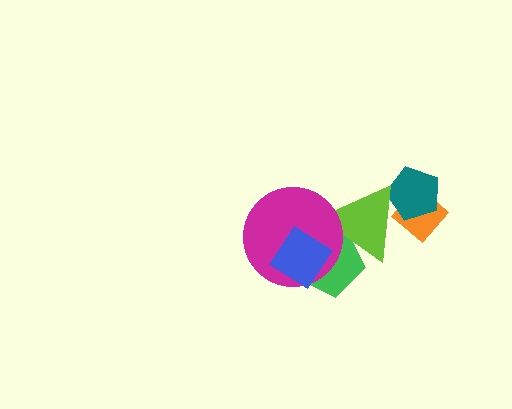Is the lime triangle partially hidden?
Yes, it is partially covered by another shape.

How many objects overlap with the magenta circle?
3 objects overlap with the magenta circle.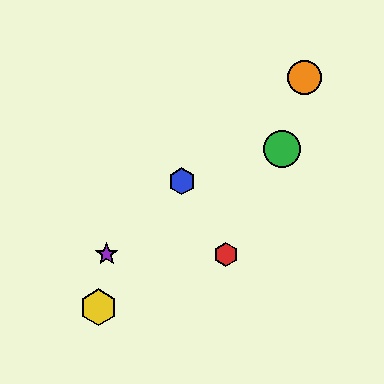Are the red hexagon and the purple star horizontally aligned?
Yes, both are at y≈254.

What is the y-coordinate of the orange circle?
The orange circle is at y≈78.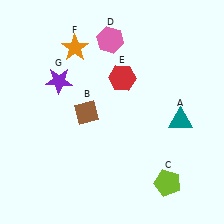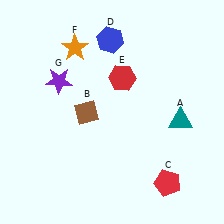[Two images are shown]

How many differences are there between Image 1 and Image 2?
There are 2 differences between the two images.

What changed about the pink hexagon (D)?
In Image 1, D is pink. In Image 2, it changed to blue.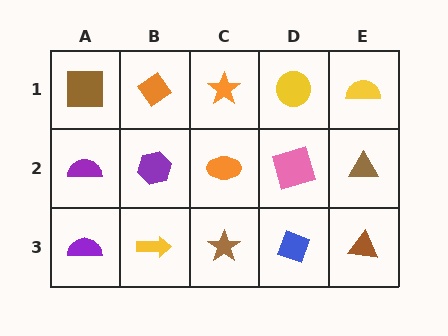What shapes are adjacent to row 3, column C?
An orange ellipse (row 2, column C), a yellow arrow (row 3, column B), a blue diamond (row 3, column D).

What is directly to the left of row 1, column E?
A yellow circle.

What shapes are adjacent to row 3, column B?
A purple hexagon (row 2, column B), a purple semicircle (row 3, column A), a brown star (row 3, column C).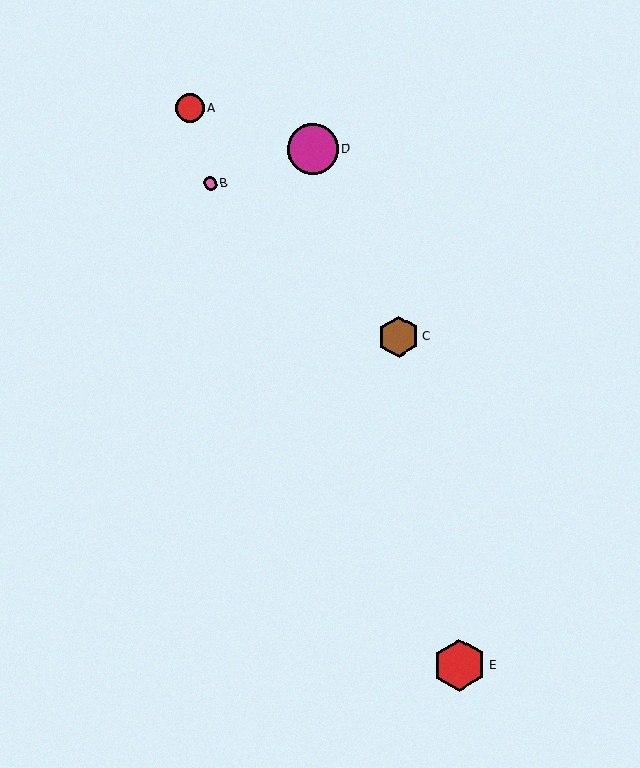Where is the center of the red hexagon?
The center of the red hexagon is at (459, 665).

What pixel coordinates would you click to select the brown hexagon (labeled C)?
Click at (398, 337) to select the brown hexagon C.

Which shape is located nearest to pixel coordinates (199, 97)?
The red circle (labeled A) at (190, 108) is nearest to that location.